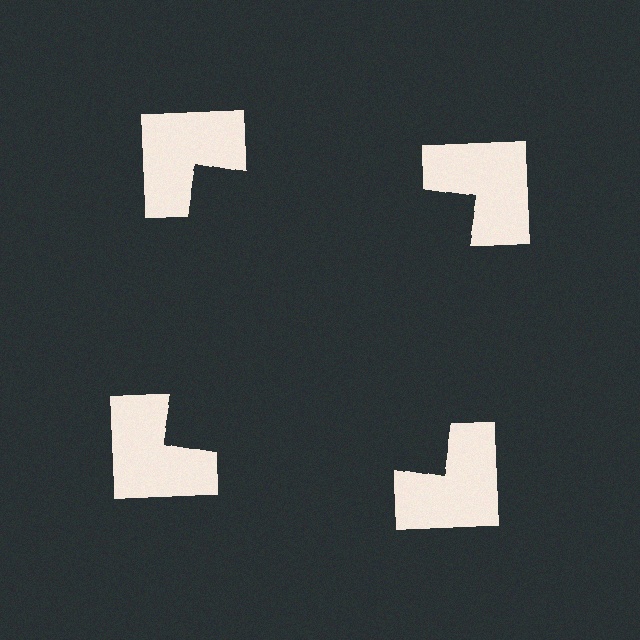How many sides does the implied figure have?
4 sides.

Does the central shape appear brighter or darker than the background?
It typically appears slightly darker than the background, even though no actual brightness change is drawn.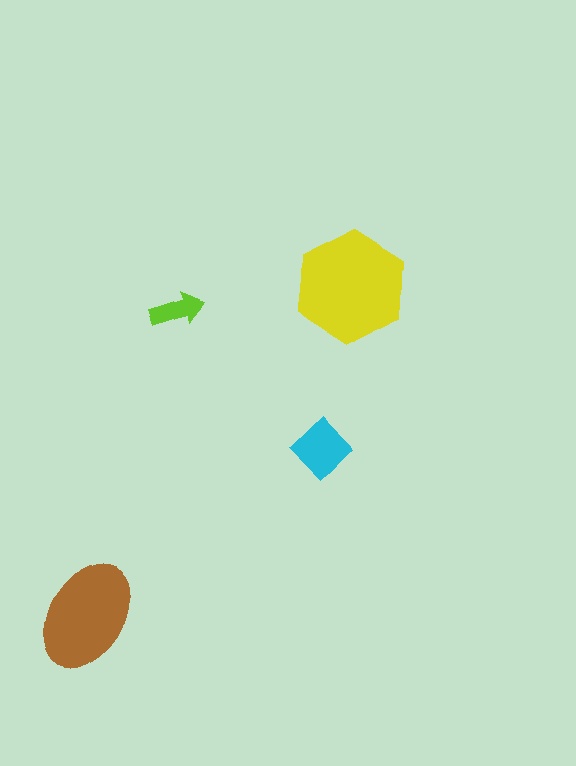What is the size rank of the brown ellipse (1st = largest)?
2nd.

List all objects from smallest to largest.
The lime arrow, the cyan diamond, the brown ellipse, the yellow hexagon.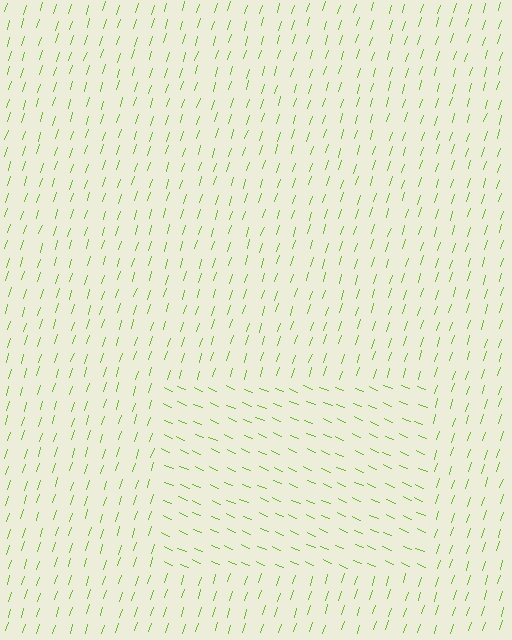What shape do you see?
I see a rectangle.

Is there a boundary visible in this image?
Yes, there is a texture boundary formed by a change in line orientation.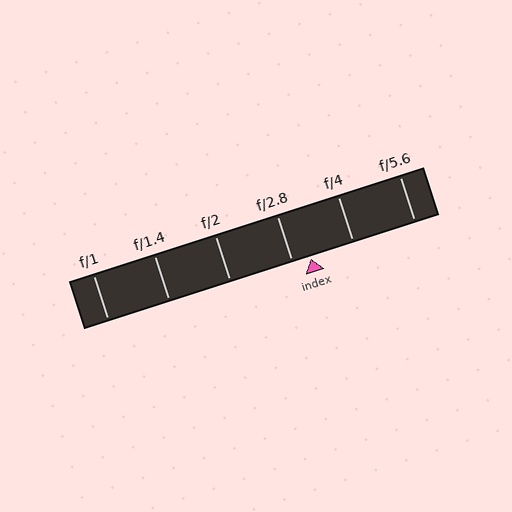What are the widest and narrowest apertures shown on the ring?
The widest aperture shown is f/1 and the narrowest is f/5.6.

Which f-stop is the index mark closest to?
The index mark is closest to f/2.8.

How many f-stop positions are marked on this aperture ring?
There are 6 f-stop positions marked.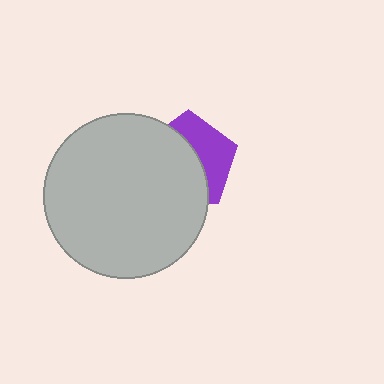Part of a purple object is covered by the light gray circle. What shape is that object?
It is a pentagon.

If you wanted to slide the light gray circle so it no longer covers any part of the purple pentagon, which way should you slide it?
Slide it left — that is the most direct way to separate the two shapes.